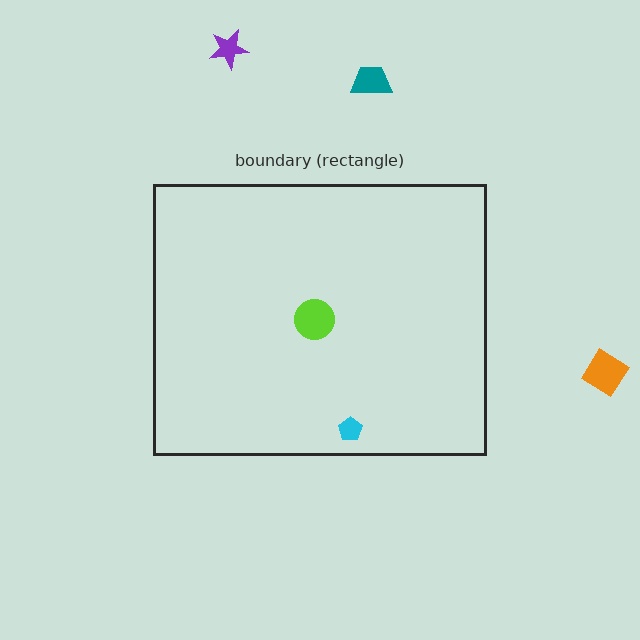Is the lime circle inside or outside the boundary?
Inside.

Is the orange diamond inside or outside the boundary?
Outside.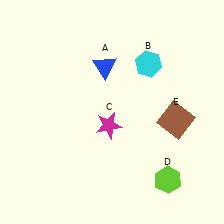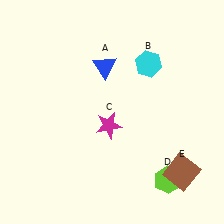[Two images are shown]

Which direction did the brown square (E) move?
The brown square (E) moved down.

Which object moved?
The brown square (E) moved down.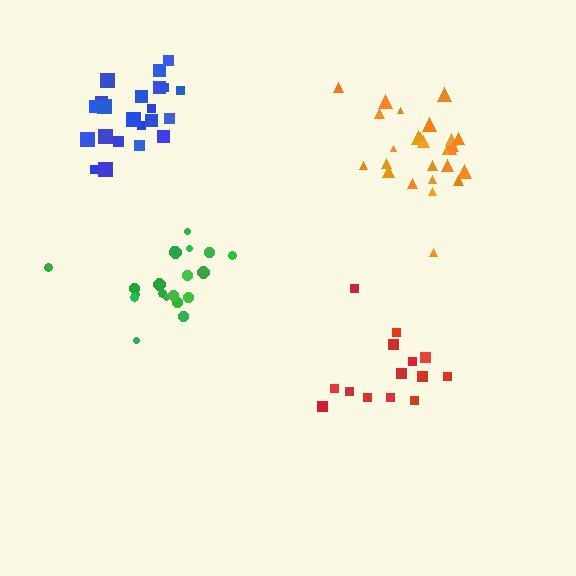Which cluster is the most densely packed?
Orange.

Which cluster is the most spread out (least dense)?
Red.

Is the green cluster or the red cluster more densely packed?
Green.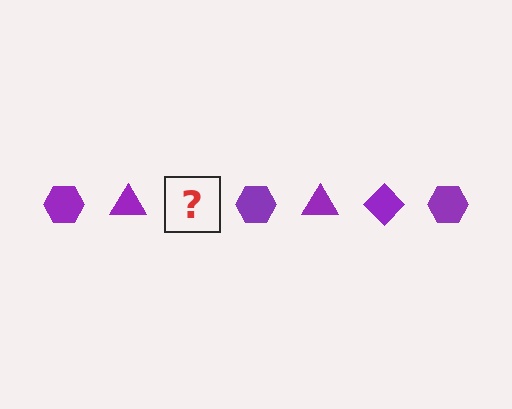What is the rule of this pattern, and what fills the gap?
The rule is that the pattern cycles through hexagon, triangle, diamond shapes in purple. The gap should be filled with a purple diamond.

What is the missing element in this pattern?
The missing element is a purple diamond.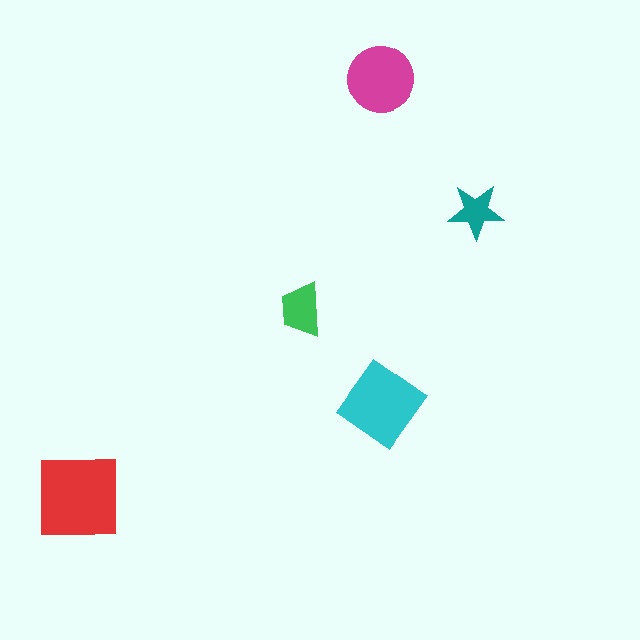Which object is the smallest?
The teal star.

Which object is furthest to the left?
The red square is leftmost.